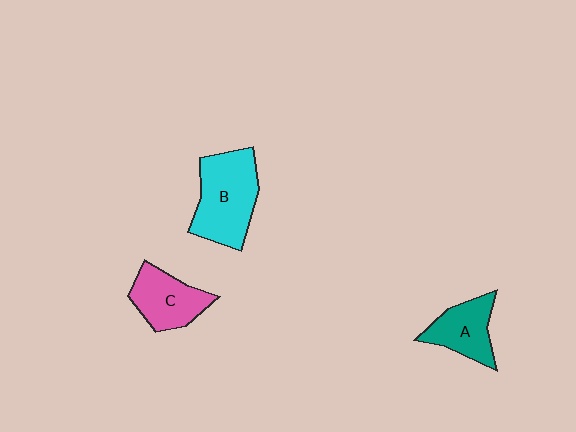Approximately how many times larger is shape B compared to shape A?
Approximately 1.6 times.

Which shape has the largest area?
Shape B (cyan).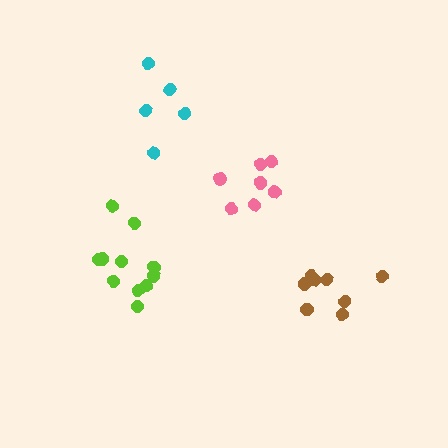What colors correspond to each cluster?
The clusters are colored: cyan, pink, brown, lime.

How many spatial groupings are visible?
There are 4 spatial groupings.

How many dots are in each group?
Group 1: 5 dots, Group 2: 7 dots, Group 3: 8 dots, Group 4: 11 dots (31 total).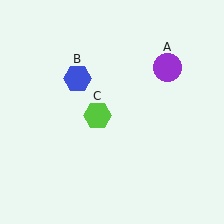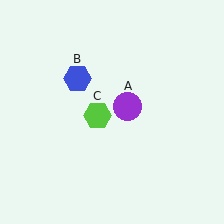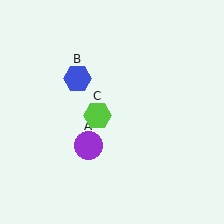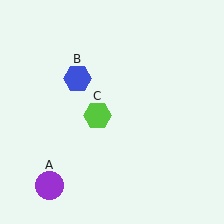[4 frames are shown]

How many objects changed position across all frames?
1 object changed position: purple circle (object A).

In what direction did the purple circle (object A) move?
The purple circle (object A) moved down and to the left.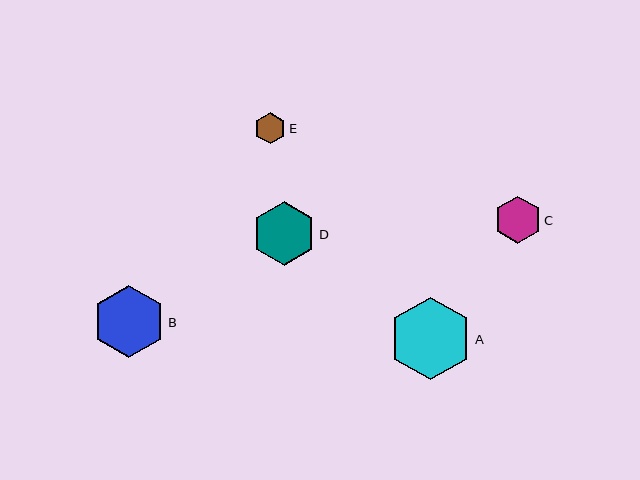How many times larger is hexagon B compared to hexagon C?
Hexagon B is approximately 1.5 times the size of hexagon C.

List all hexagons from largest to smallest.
From largest to smallest: A, B, D, C, E.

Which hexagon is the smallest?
Hexagon E is the smallest with a size of approximately 31 pixels.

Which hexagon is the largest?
Hexagon A is the largest with a size of approximately 83 pixels.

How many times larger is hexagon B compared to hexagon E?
Hexagon B is approximately 2.4 times the size of hexagon E.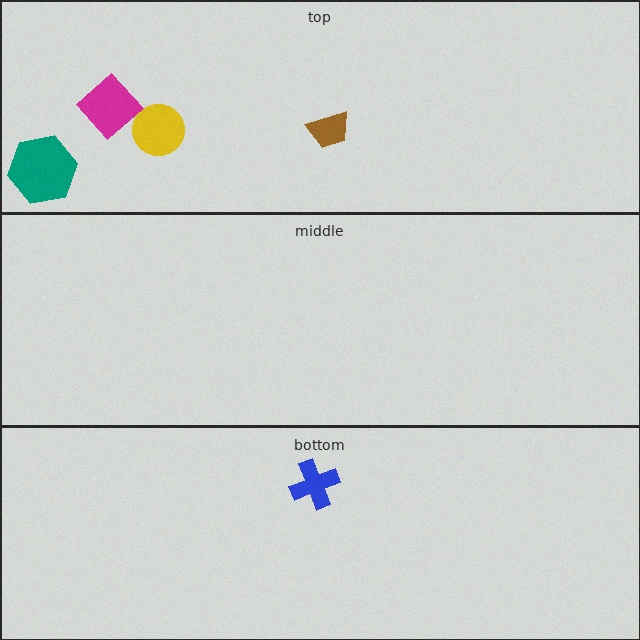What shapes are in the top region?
The yellow circle, the teal hexagon, the brown trapezoid, the magenta diamond.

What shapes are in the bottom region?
The blue cross.